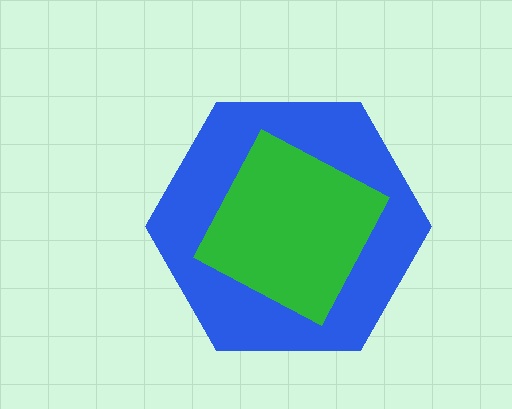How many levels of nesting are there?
2.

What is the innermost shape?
The green diamond.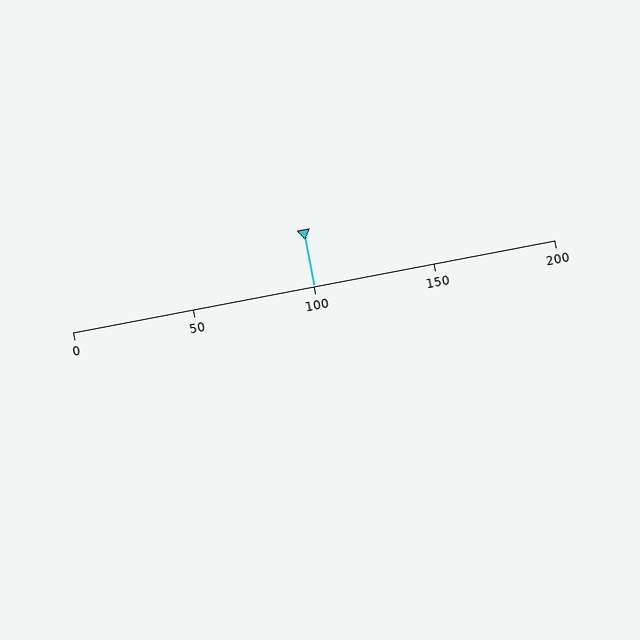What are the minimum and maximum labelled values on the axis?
The axis runs from 0 to 200.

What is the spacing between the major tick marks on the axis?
The major ticks are spaced 50 apart.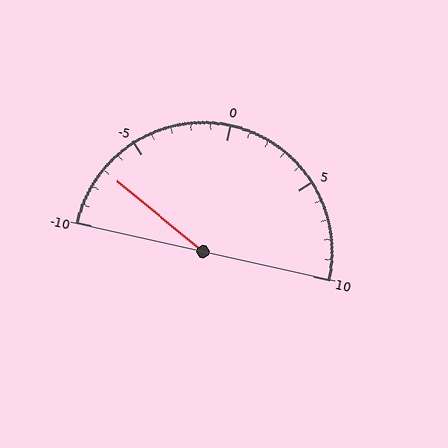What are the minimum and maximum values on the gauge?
The gauge ranges from -10 to 10.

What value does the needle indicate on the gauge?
The needle indicates approximately -7.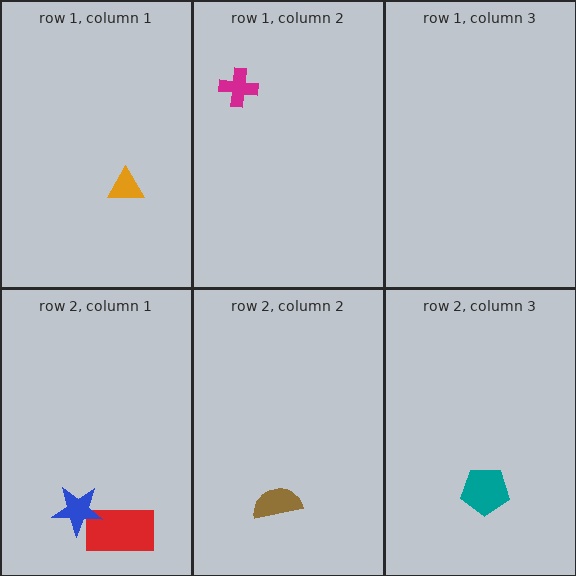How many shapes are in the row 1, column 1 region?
1.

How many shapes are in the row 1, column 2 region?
1.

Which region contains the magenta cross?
The row 1, column 2 region.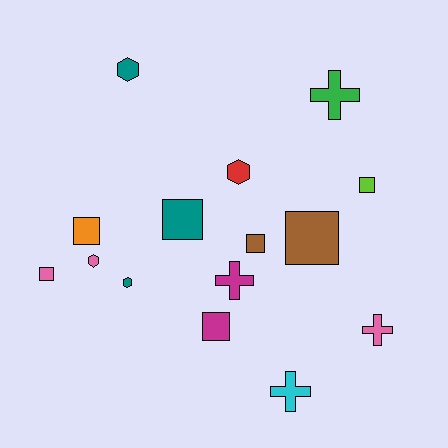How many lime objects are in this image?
There is 1 lime object.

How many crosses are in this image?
There are 4 crosses.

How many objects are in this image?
There are 15 objects.